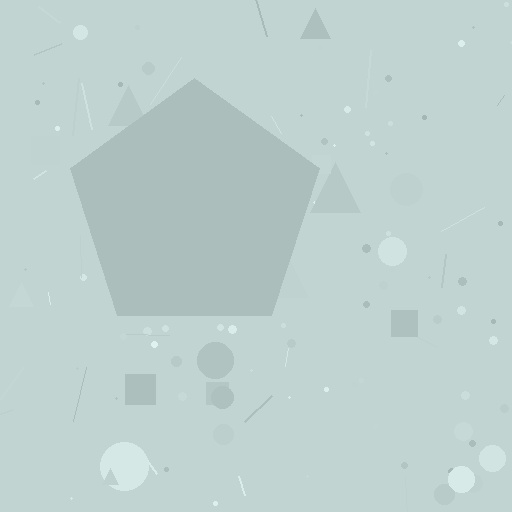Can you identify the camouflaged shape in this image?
The camouflaged shape is a pentagon.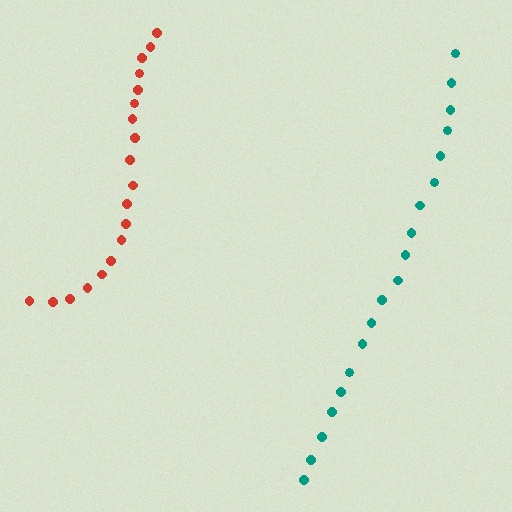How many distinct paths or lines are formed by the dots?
There are 2 distinct paths.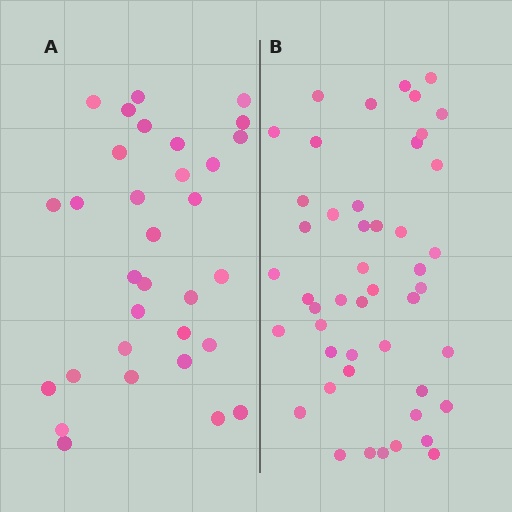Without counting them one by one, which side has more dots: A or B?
Region B (the right region) has more dots.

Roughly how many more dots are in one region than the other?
Region B has approximately 15 more dots than region A.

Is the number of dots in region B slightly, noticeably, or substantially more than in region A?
Region B has substantially more. The ratio is roughly 1.5 to 1.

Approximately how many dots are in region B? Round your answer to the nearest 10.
About 50 dots. (The exact count is 47, which rounds to 50.)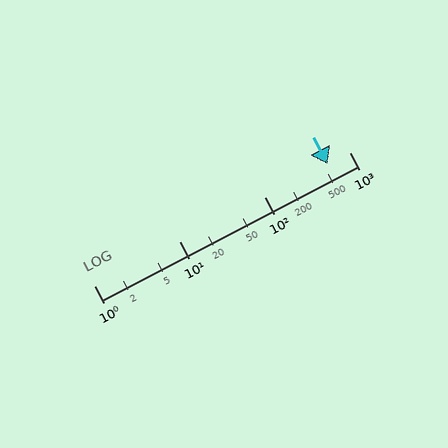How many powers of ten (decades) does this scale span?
The scale spans 3 decades, from 1 to 1000.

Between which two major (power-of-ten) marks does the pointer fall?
The pointer is between 100 and 1000.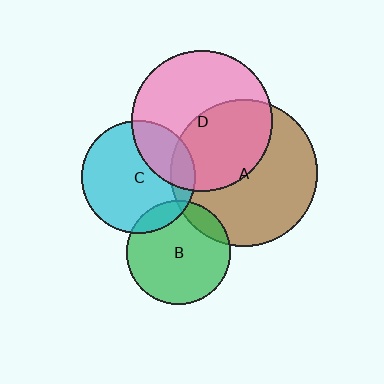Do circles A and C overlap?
Yes.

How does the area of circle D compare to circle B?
Approximately 1.9 times.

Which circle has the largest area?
Circle A (brown).